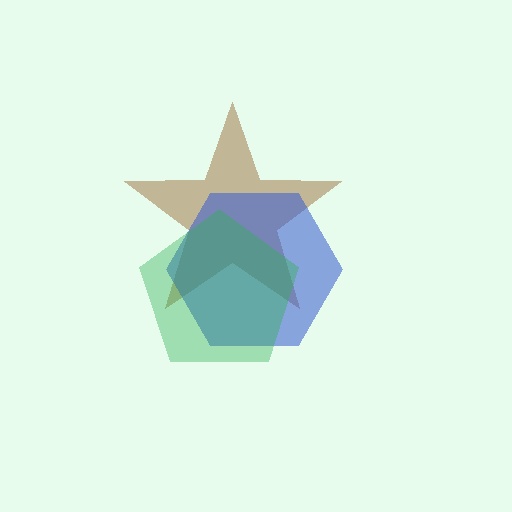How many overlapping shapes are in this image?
There are 3 overlapping shapes in the image.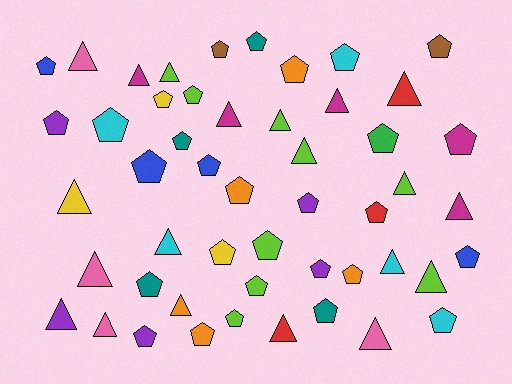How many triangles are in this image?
There are 20 triangles.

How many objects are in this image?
There are 50 objects.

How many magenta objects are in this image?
There are 5 magenta objects.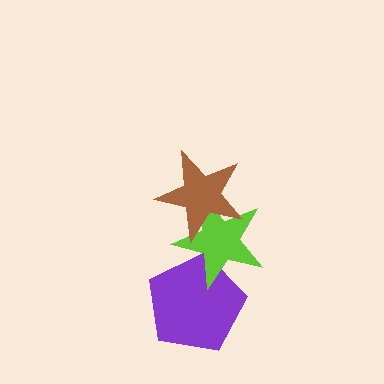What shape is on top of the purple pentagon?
The lime star is on top of the purple pentagon.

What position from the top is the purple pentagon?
The purple pentagon is 3rd from the top.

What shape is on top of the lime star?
The brown star is on top of the lime star.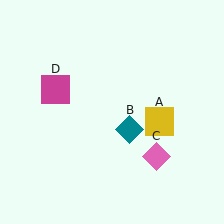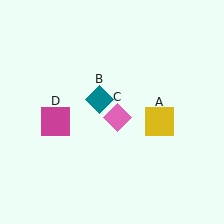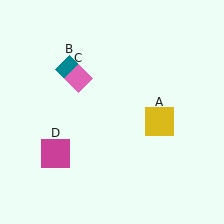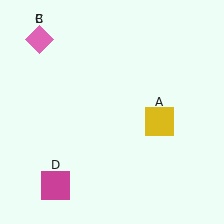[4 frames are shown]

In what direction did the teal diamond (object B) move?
The teal diamond (object B) moved up and to the left.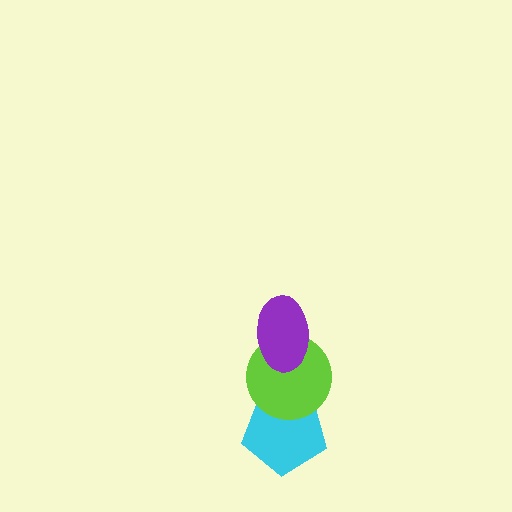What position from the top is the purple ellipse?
The purple ellipse is 1st from the top.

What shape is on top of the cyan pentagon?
The lime circle is on top of the cyan pentagon.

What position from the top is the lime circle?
The lime circle is 2nd from the top.